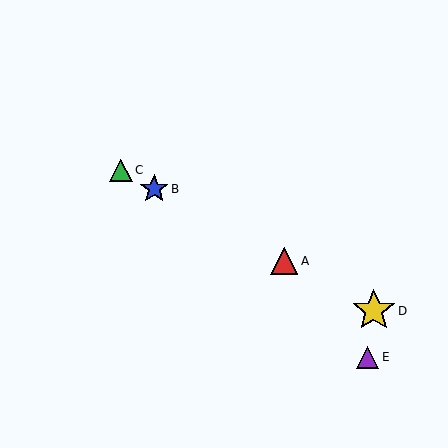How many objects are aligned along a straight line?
4 objects (A, B, C, D) are aligned along a straight line.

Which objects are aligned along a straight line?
Objects A, B, C, D are aligned along a straight line.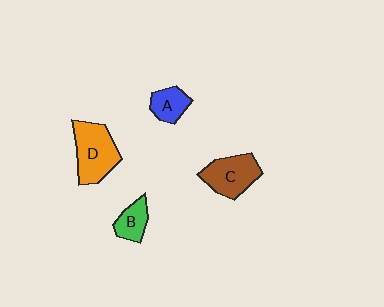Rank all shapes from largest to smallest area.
From largest to smallest: D (orange), C (brown), A (blue), B (green).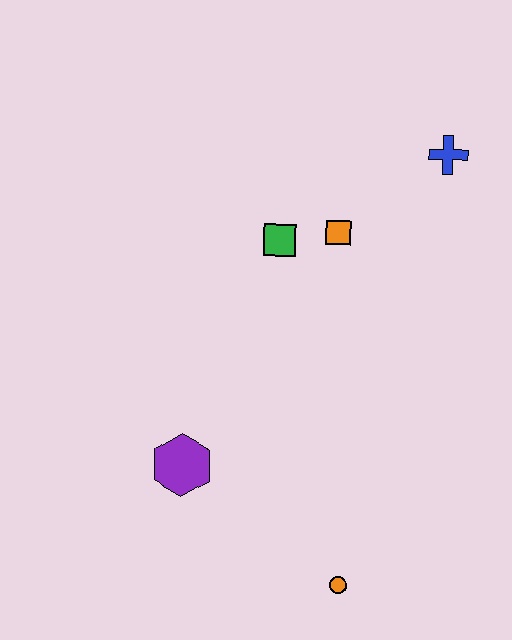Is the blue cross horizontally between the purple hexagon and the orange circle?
No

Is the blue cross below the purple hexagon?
No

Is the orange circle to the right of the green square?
Yes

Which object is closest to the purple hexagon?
The orange circle is closest to the purple hexagon.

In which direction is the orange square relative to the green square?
The orange square is to the right of the green square.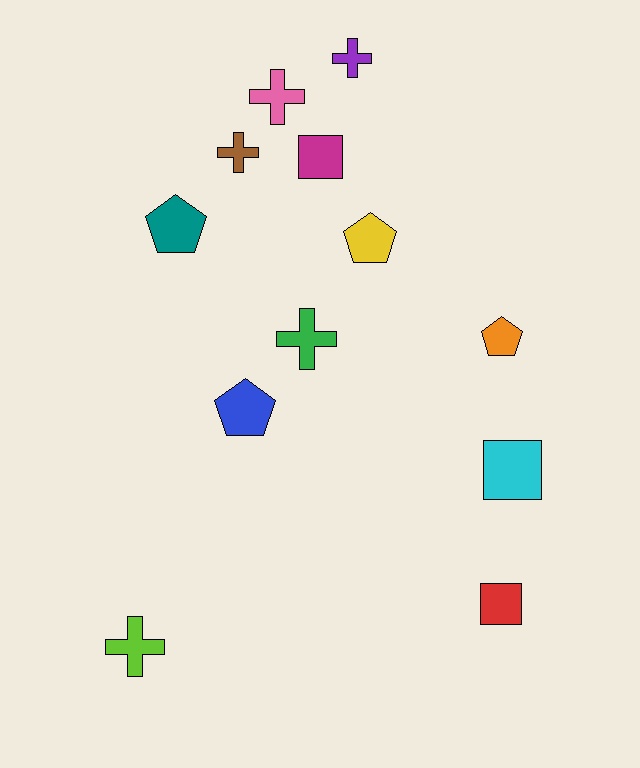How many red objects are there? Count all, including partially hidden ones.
There is 1 red object.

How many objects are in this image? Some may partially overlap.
There are 12 objects.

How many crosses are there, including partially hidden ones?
There are 5 crosses.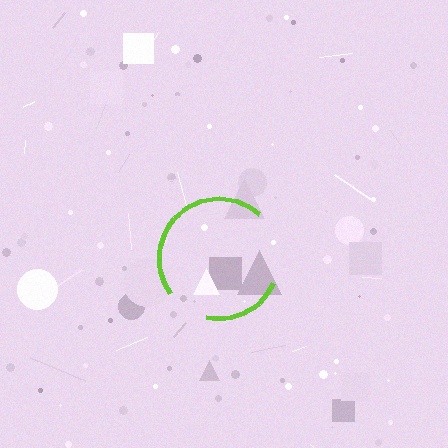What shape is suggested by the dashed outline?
The dashed outline suggests a circle.